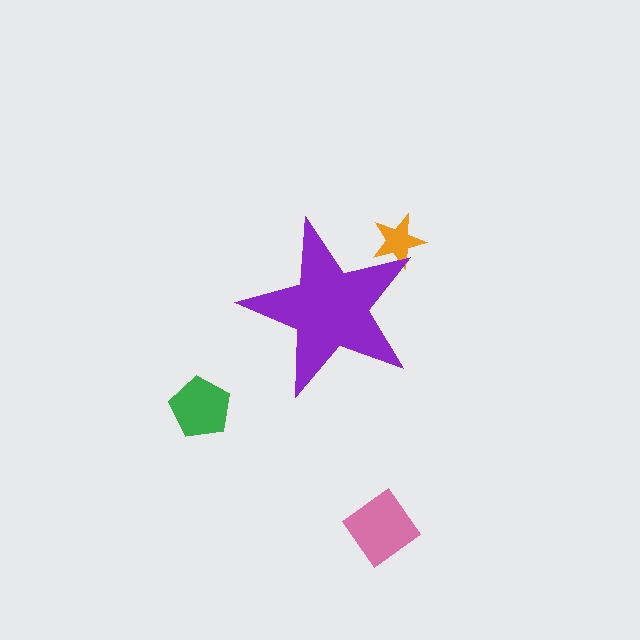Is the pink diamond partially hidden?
No, the pink diamond is fully visible.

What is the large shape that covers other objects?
A purple star.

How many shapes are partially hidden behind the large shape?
1 shape is partially hidden.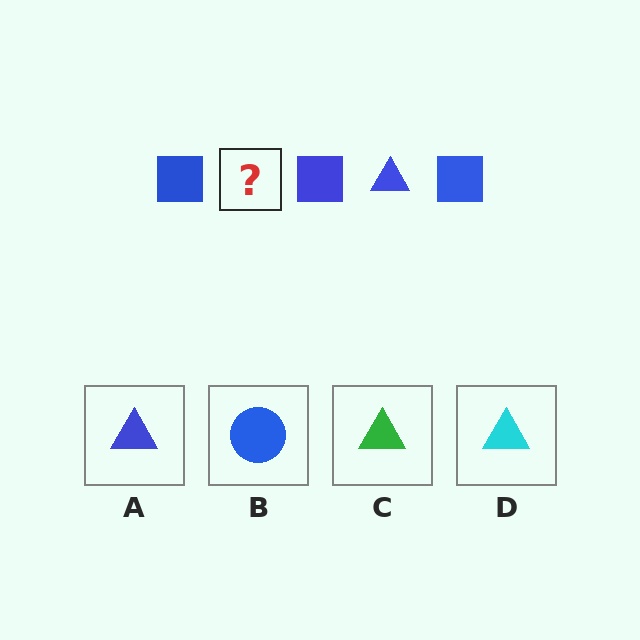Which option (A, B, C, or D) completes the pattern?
A.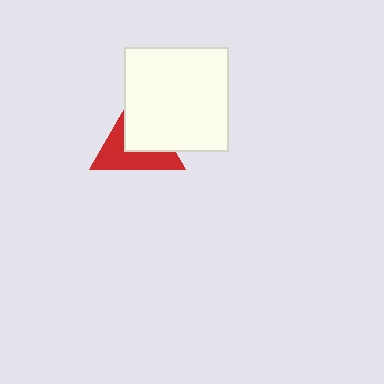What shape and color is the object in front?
The object in front is a white square.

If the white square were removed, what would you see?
You would see the complete red triangle.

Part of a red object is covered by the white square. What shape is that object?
It is a triangle.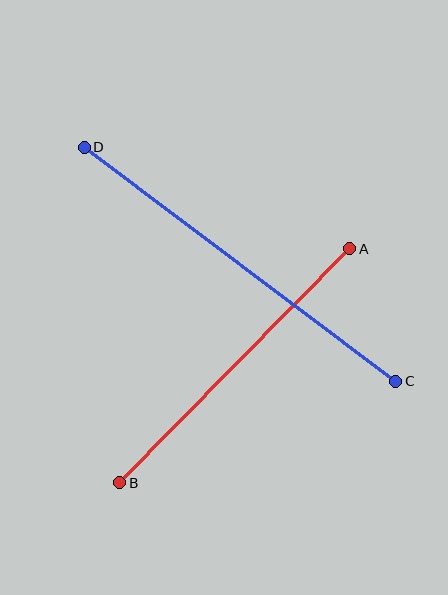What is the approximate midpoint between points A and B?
The midpoint is at approximately (235, 366) pixels.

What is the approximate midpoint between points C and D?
The midpoint is at approximately (240, 264) pixels.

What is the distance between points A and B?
The distance is approximately 328 pixels.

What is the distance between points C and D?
The distance is approximately 389 pixels.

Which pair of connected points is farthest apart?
Points C and D are farthest apart.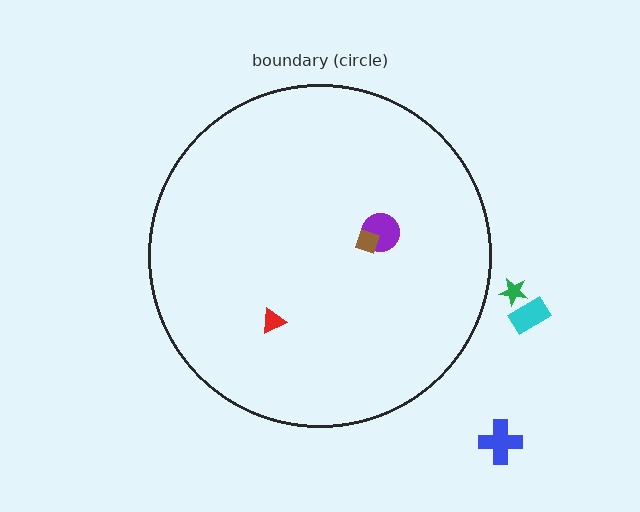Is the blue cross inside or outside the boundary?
Outside.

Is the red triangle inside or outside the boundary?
Inside.